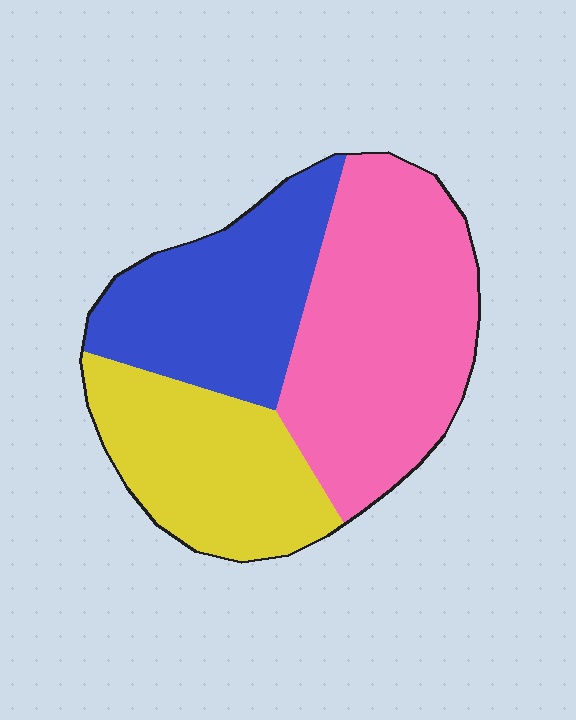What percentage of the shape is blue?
Blue covers about 30% of the shape.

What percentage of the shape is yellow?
Yellow takes up between a sixth and a third of the shape.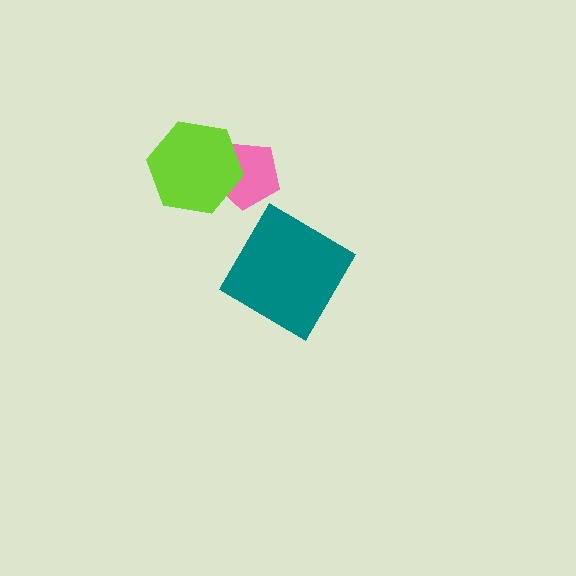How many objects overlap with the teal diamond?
0 objects overlap with the teal diamond.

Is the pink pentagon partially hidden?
Yes, it is partially covered by another shape.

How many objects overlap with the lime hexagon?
1 object overlaps with the lime hexagon.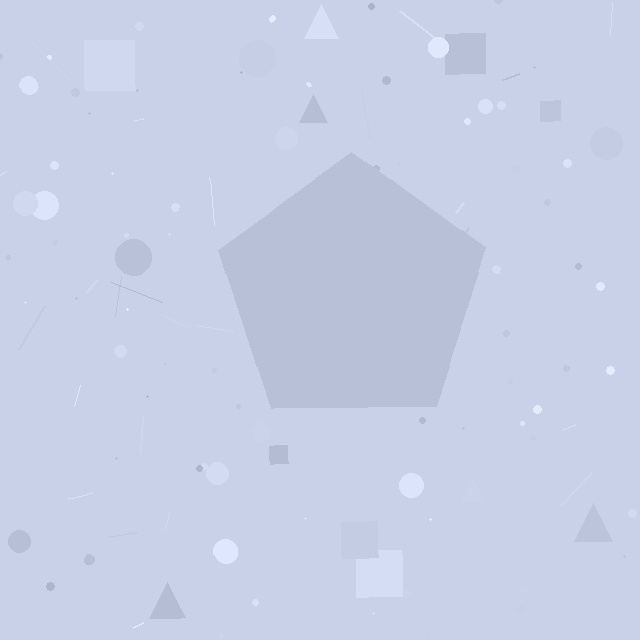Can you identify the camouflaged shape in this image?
The camouflaged shape is a pentagon.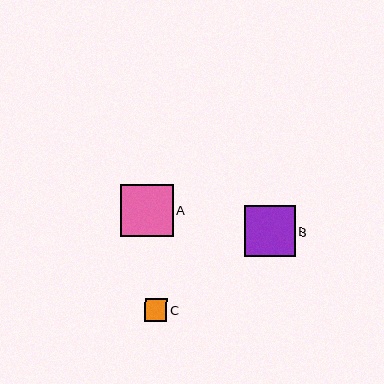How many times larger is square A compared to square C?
Square A is approximately 2.3 times the size of square C.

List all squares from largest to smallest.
From largest to smallest: A, B, C.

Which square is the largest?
Square A is the largest with a size of approximately 52 pixels.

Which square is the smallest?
Square C is the smallest with a size of approximately 22 pixels.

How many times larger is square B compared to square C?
Square B is approximately 2.3 times the size of square C.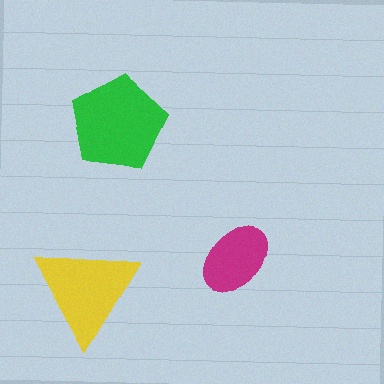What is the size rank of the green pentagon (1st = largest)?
1st.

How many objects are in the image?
There are 3 objects in the image.